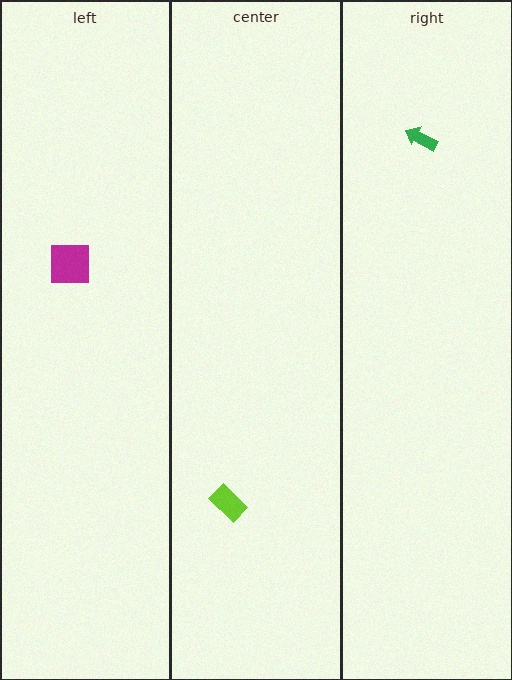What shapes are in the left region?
The magenta square.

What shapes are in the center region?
The lime rectangle.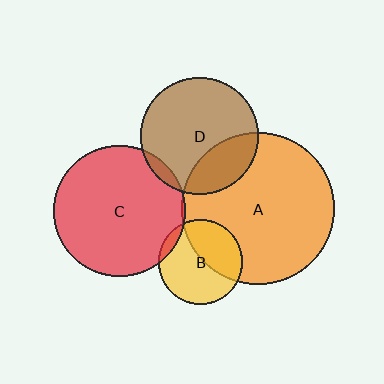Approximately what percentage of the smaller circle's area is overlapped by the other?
Approximately 40%.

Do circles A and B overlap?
Yes.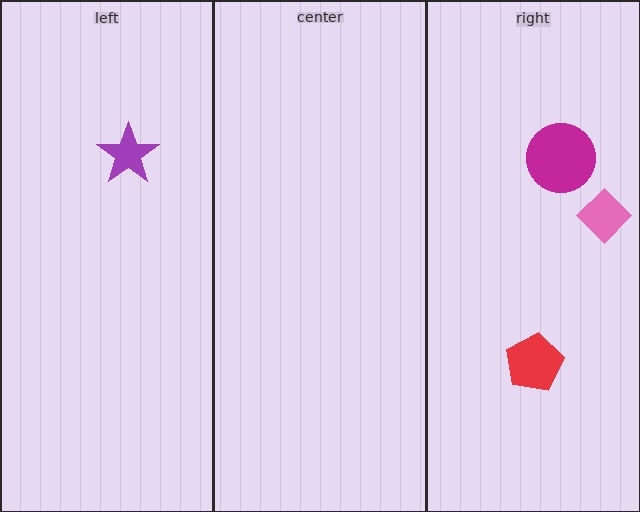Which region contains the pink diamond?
The right region.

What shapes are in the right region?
The red pentagon, the pink diamond, the magenta circle.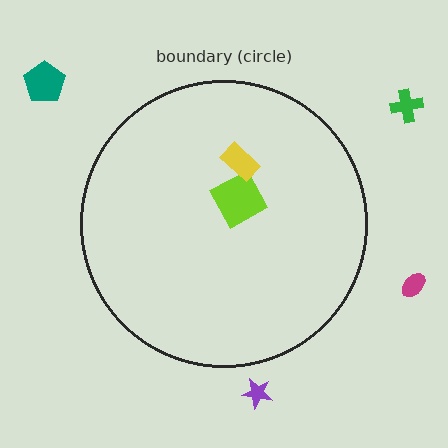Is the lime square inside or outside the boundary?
Inside.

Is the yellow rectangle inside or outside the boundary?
Inside.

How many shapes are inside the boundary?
2 inside, 4 outside.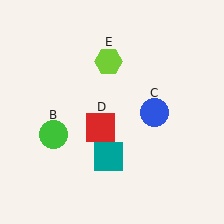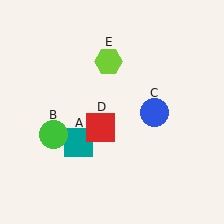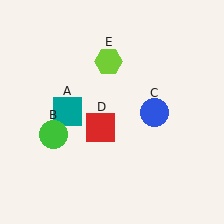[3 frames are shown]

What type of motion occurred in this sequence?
The teal square (object A) rotated clockwise around the center of the scene.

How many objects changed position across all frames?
1 object changed position: teal square (object A).